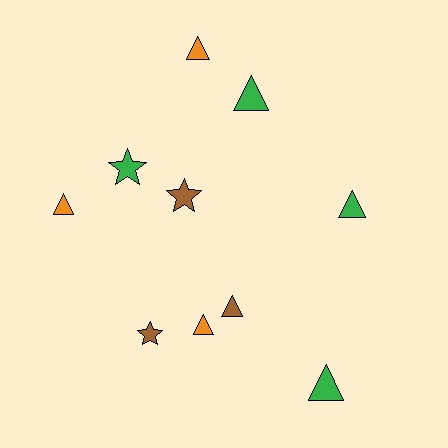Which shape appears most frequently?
Triangle, with 7 objects.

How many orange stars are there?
There are no orange stars.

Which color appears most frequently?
Green, with 4 objects.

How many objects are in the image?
There are 10 objects.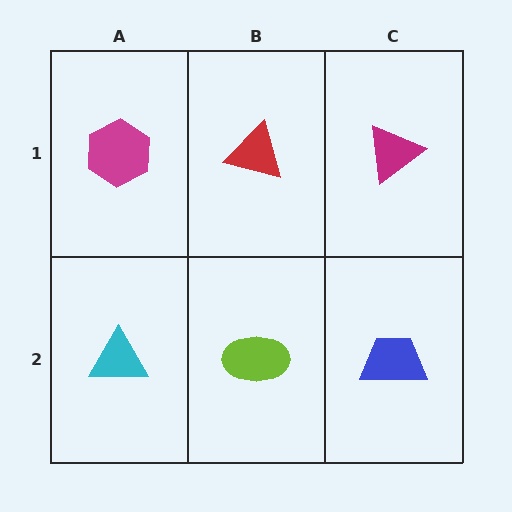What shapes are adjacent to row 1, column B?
A lime ellipse (row 2, column B), a magenta hexagon (row 1, column A), a magenta triangle (row 1, column C).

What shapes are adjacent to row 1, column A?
A cyan triangle (row 2, column A), a red triangle (row 1, column B).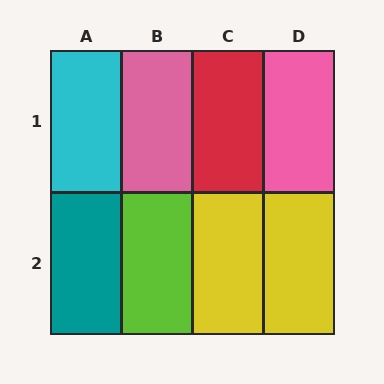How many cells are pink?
2 cells are pink.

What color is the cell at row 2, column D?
Yellow.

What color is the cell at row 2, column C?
Yellow.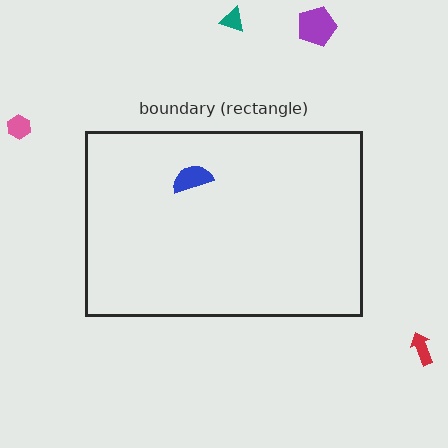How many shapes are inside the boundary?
1 inside, 4 outside.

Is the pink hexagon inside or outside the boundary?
Outside.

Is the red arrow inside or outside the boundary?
Outside.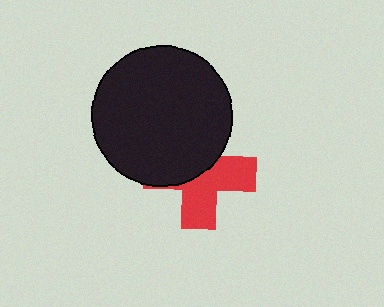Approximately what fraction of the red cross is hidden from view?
Roughly 50% of the red cross is hidden behind the black circle.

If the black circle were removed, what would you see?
You would see the complete red cross.